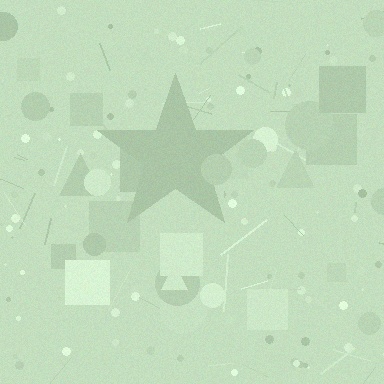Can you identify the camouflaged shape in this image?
The camouflaged shape is a star.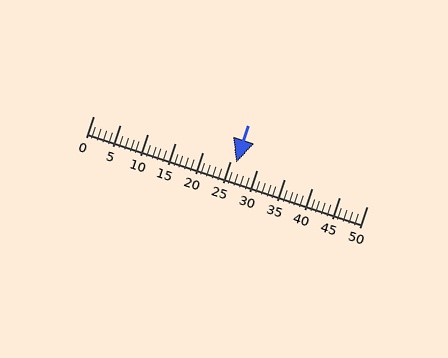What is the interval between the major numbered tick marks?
The major tick marks are spaced 5 units apart.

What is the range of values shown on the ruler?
The ruler shows values from 0 to 50.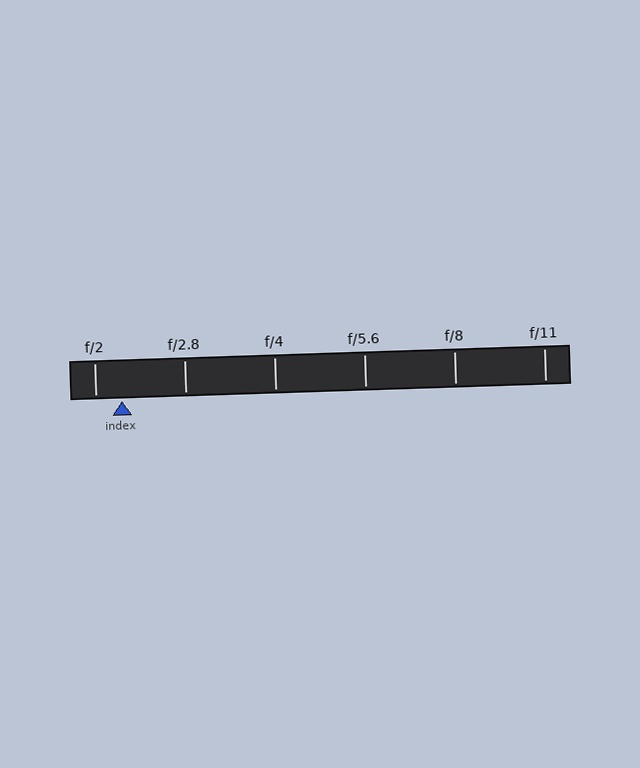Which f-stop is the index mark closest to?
The index mark is closest to f/2.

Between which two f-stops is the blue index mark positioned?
The index mark is between f/2 and f/2.8.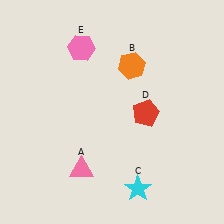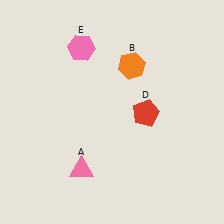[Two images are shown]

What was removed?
The cyan star (C) was removed in Image 2.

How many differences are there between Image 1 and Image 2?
There is 1 difference between the two images.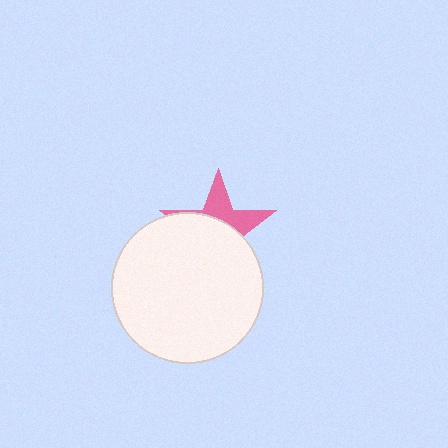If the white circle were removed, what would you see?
You would see the complete pink star.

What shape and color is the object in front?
The object in front is a white circle.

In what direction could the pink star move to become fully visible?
The pink star could move up. That would shift it out from behind the white circle entirely.